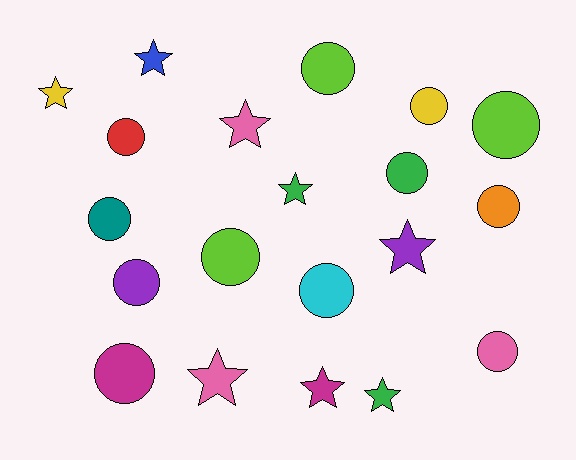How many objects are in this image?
There are 20 objects.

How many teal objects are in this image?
There is 1 teal object.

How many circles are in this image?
There are 12 circles.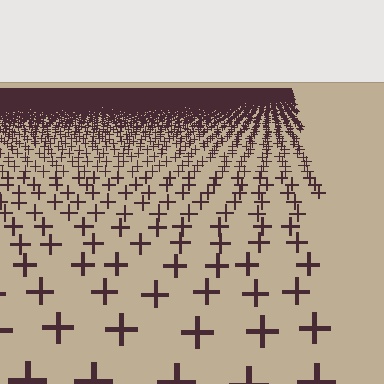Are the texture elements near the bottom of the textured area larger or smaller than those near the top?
Larger. Near the bottom, elements are closer to the viewer and appear at a bigger on-screen size.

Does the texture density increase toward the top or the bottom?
Density increases toward the top.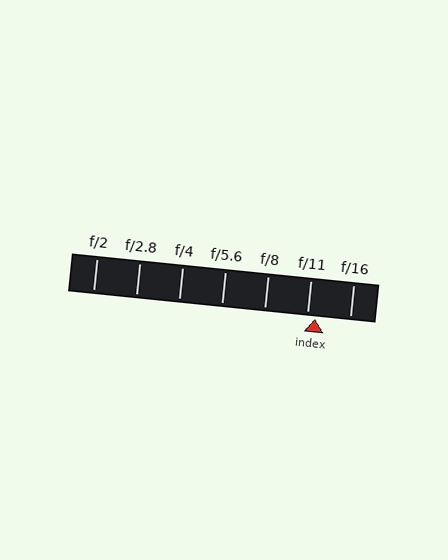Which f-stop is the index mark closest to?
The index mark is closest to f/11.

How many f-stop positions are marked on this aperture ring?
There are 7 f-stop positions marked.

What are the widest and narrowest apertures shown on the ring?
The widest aperture shown is f/2 and the narrowest is f/16.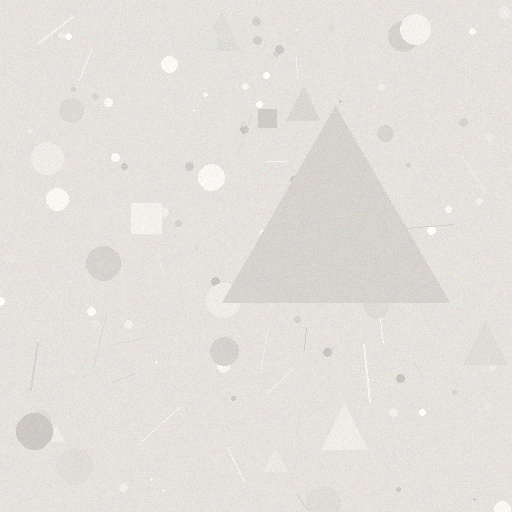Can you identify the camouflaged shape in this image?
The camouflaged shape is a triangle.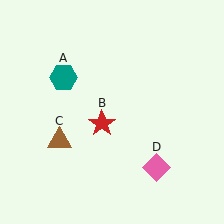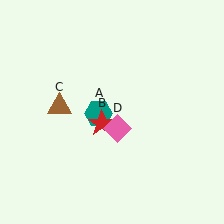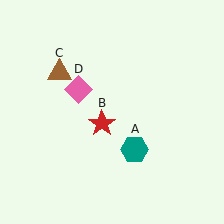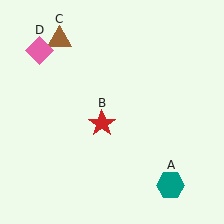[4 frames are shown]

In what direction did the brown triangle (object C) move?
The brown triangle (object C) moved up.